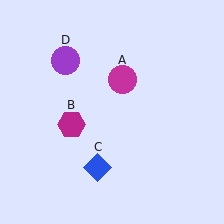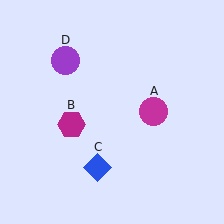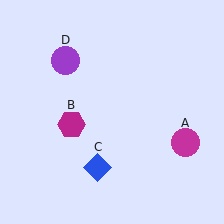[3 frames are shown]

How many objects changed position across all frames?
1 object changed position: magenta circle (object A).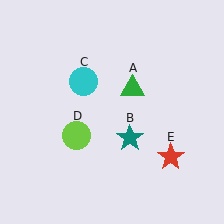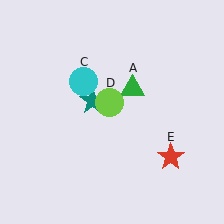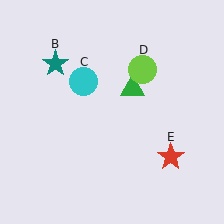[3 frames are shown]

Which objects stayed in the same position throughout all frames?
Green triangle (object A) and cyan circle (object C) and red star (object E) remained stationary.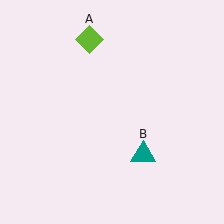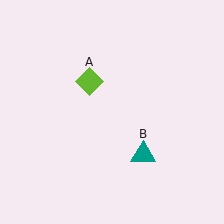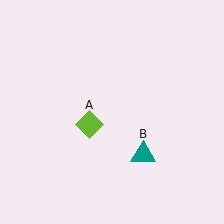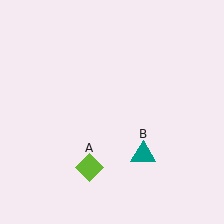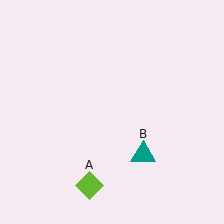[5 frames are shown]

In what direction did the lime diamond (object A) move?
The lime diamond (object A) moved down.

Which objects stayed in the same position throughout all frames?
Teal triangle (object B) remained stationary.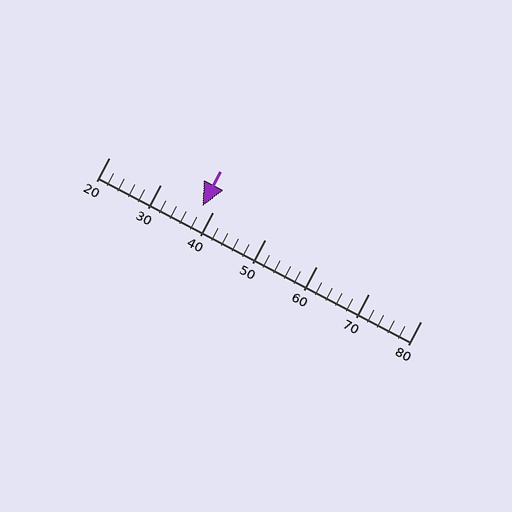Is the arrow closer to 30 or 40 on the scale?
The arrow is closer to 40.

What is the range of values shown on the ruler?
The ruler shows values from 20 to 80.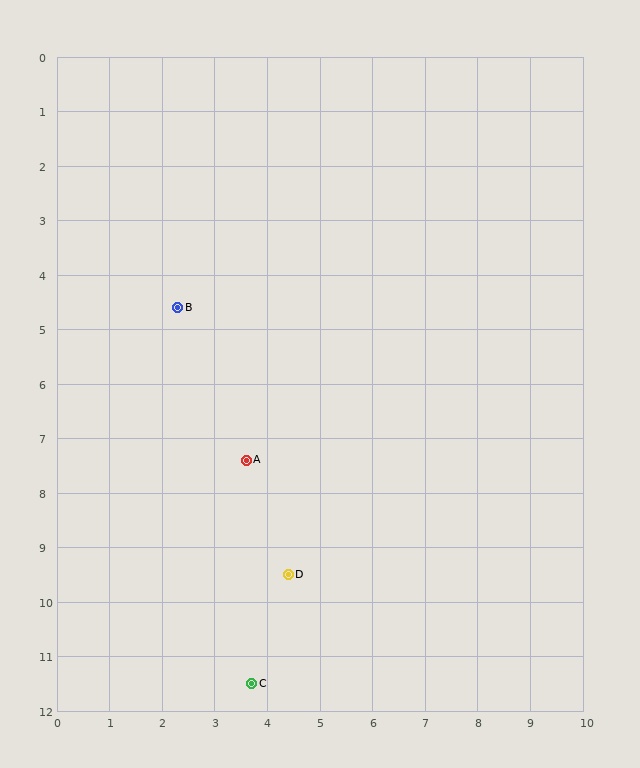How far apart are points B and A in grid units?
Points B and A are about 3.1 grid units apart.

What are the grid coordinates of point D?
Point D is at approximately (4.4, 9.5).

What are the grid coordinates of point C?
Point C is at approximately (3.7, 11.5).